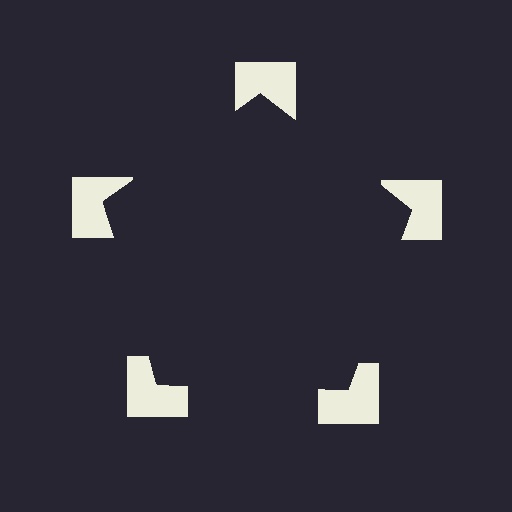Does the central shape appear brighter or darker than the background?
It typically appears slightly darker than the background, even though no actual brightness change is drawn.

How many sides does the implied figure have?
5 sides.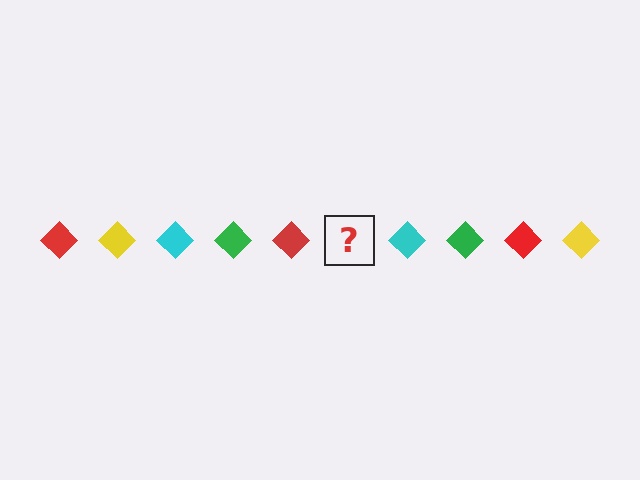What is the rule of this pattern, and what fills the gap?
The rule is that the pattern cycles through red, yellow, cyan, green diamonds. The gap should be filled with a yellow diamond.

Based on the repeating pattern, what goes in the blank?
The blank should be a yellow diamond.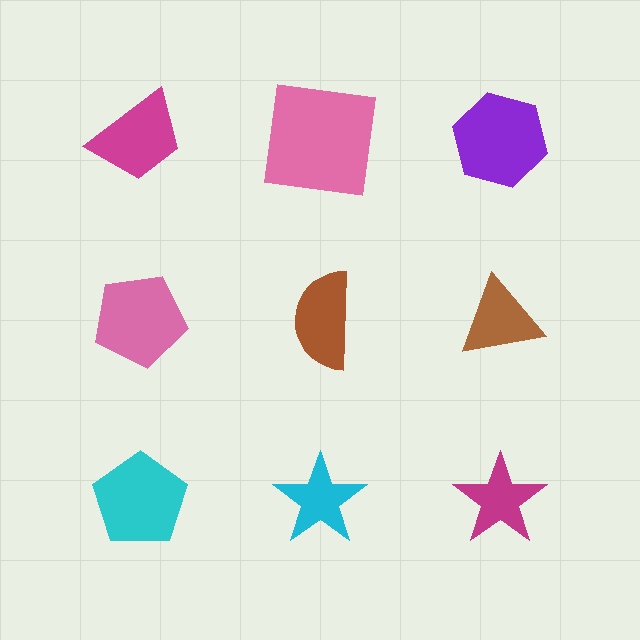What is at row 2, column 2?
A brown semicircle.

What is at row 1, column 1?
A magenta trapezoid.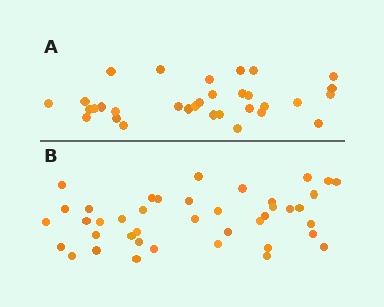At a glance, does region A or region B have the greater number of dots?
Region B (the bottom region) has more dots.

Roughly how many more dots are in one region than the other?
Region B has roughly 8 or so more dots than region A.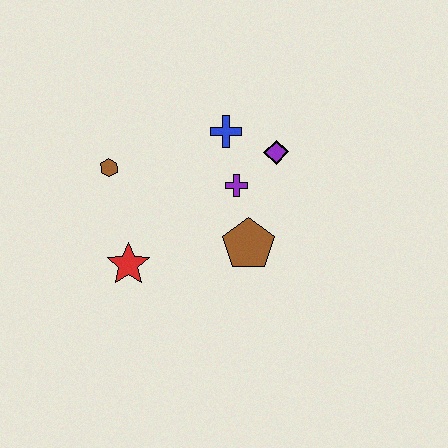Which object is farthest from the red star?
The purple diamond is farthest from the red star.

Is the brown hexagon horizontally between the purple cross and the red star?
No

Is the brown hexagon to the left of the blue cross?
Yes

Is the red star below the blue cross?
Yes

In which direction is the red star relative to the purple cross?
The red star is to the left of the purple cross.